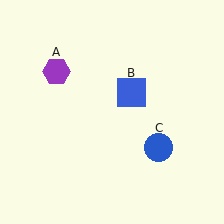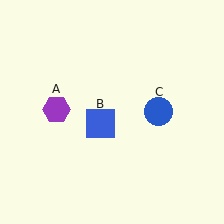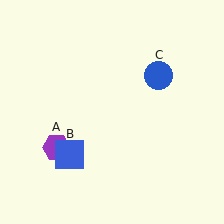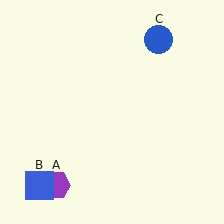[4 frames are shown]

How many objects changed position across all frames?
3 objects changed position: purple hexagon (object A), blue square (object B), blue circle (object C).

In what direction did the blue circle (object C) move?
The blue circle (object C) moved up.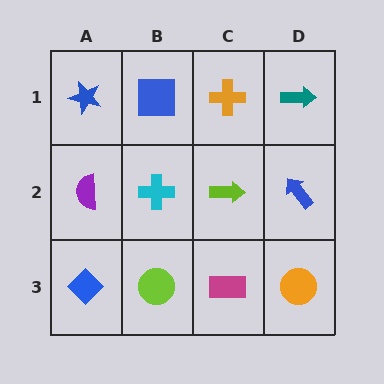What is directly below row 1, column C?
A lime arrow.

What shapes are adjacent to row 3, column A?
A purple semicircle (row 2, column A), a lime circle (row 3, column B).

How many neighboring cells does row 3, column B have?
3.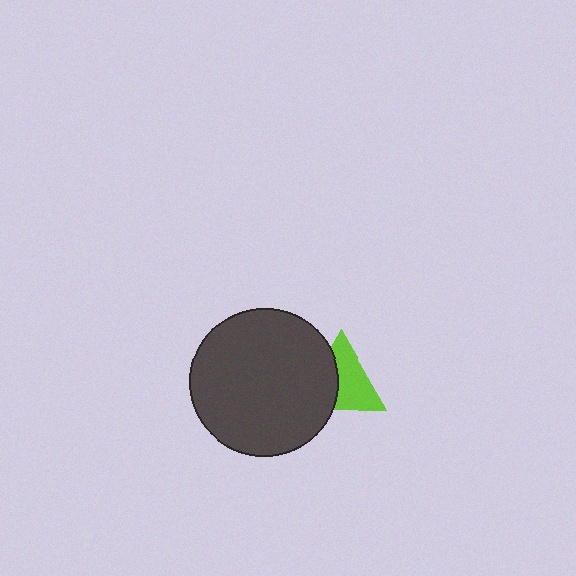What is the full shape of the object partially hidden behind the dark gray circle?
The partially hidden object is a lime triangle.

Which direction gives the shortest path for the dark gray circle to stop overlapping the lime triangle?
Moving left gives the shortest separation.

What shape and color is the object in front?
The object in front is a dark gray circle.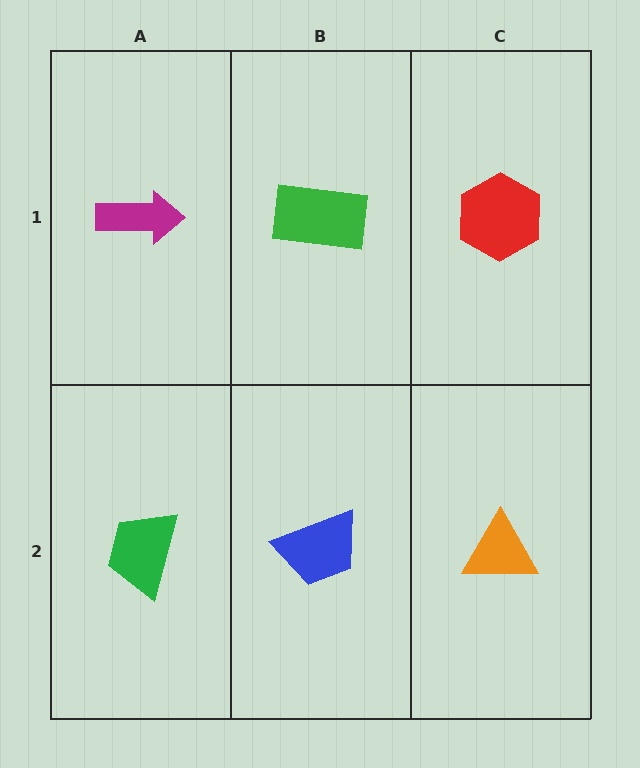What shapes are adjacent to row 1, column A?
A green trapezoid (row 2, column A), a green rectangle (row 1, column B).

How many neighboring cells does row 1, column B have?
3.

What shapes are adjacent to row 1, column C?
An orange triangle (row 2, column C), a green rectangle (row 1, column B).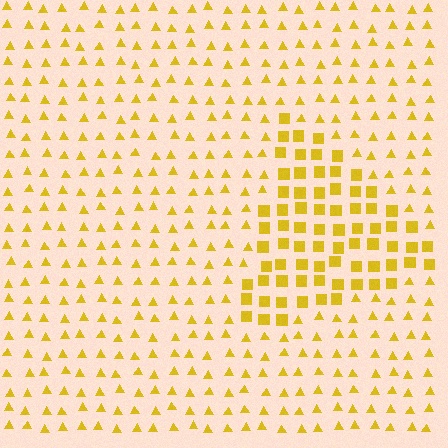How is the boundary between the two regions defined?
The boundary is defined by a change in element shape: squares inside vs. triangles outside. All elements share the same color and spacing.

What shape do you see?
I see a triangle.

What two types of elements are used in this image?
The image uses squares inside the triangle region and triangles outside it.